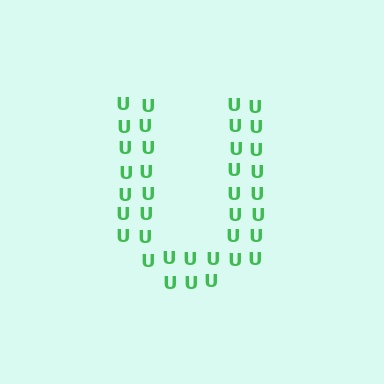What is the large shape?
The large shape is the letter U.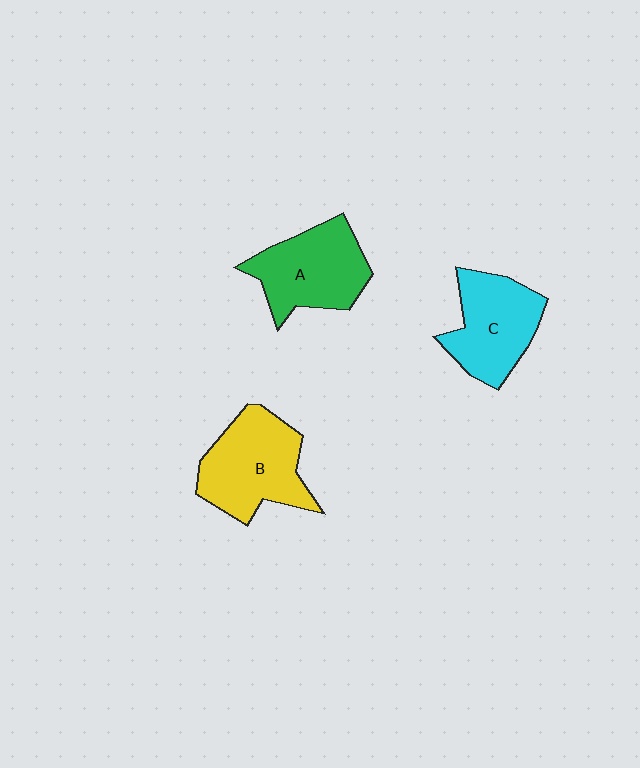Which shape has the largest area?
Shape B (yellow).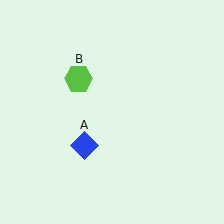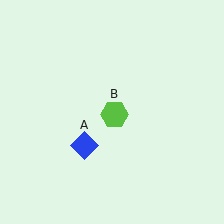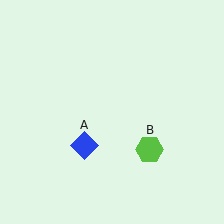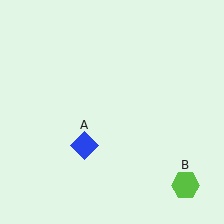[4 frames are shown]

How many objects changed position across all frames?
1 object changed position: lime hexagon (object B).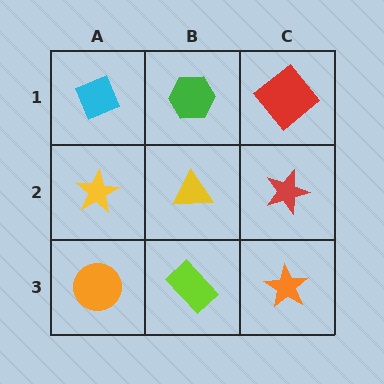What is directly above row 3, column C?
A red star.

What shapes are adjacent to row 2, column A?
A cyan diamond (row 1, column A), an orange circle (row 3, column A), a yellow triangle (row 2, column B).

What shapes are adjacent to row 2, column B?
A green hexagon (row 1, column B), a lime rectangle (row 3, column B), a yellow star (row 2, column A), a red star (row 2, column C).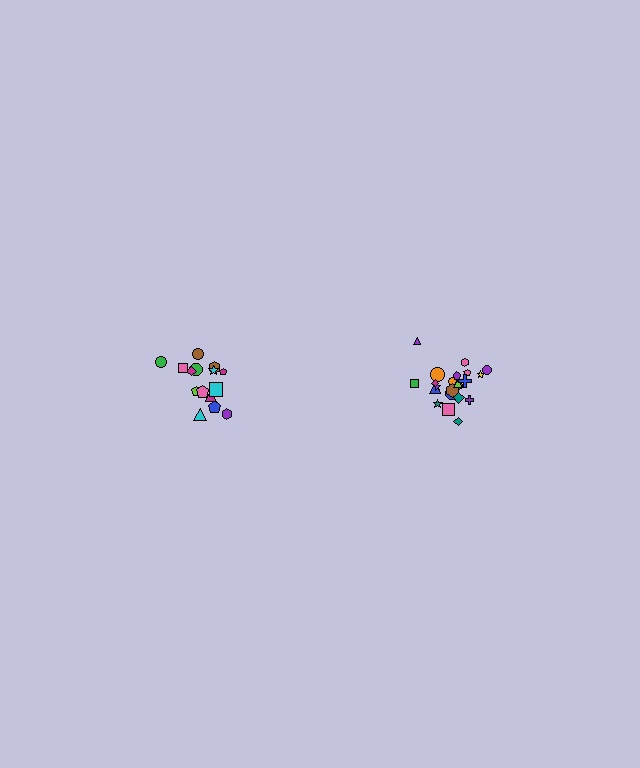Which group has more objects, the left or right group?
The right group.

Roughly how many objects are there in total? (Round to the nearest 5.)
Roughly 35 objects in total.